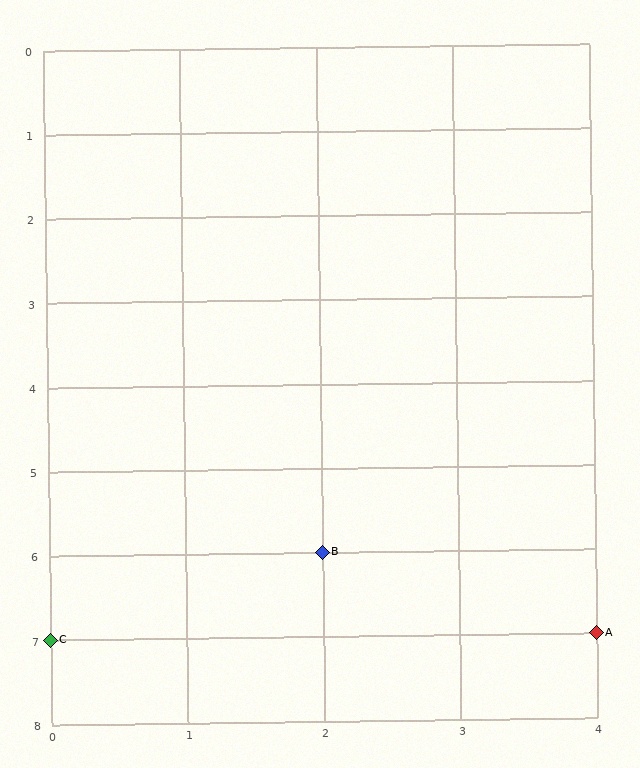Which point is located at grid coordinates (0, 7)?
Point C is at (0, 7).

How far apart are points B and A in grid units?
Points B and A are 2 columns and 1 row apart (about 2.2 grid units diagonally).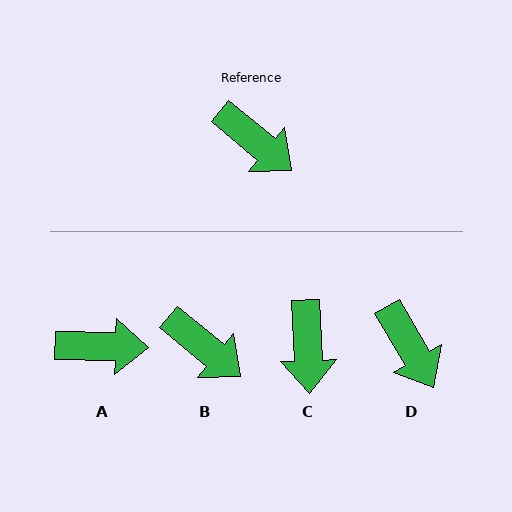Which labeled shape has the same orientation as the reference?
B.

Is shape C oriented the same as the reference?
No, it is off by about 48 degrees.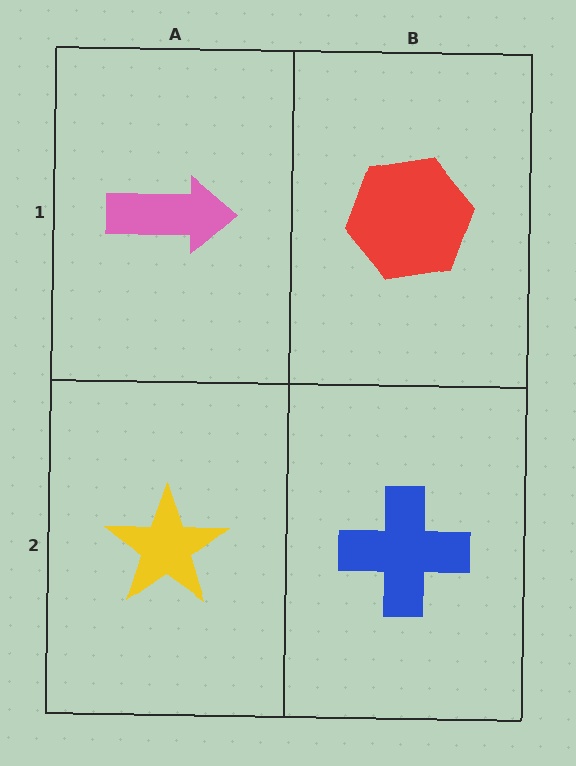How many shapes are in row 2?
2 shapes.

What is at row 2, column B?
A blue cross.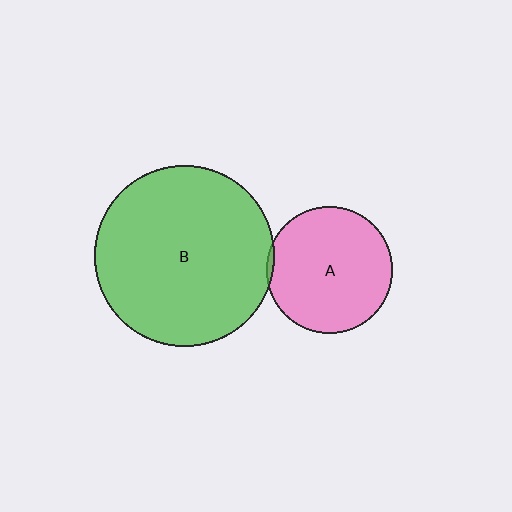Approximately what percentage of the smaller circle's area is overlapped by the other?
Approximately 5%.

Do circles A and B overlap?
Yes.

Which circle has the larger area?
Circle B (green).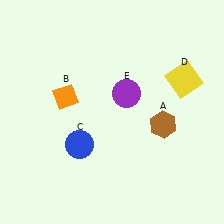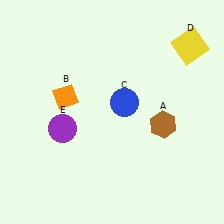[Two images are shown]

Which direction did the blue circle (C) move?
The blue circle (C) moved right.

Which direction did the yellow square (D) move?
The yellow square (D) moved up.